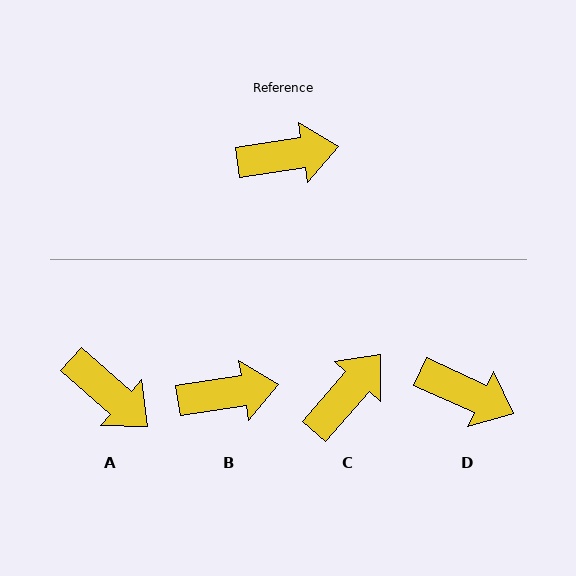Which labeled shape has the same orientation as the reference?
B.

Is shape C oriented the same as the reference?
No, it is off by about 40 degrees.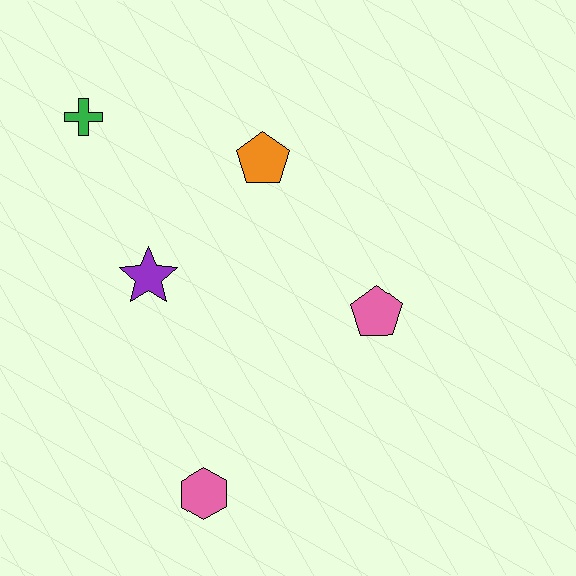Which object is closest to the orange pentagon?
The purple star is closest to the orange pentagon.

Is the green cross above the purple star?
Yes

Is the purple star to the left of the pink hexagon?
Yes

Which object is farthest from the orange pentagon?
The pink hexagon is farthest from the orange pentagon.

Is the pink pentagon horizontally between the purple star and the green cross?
No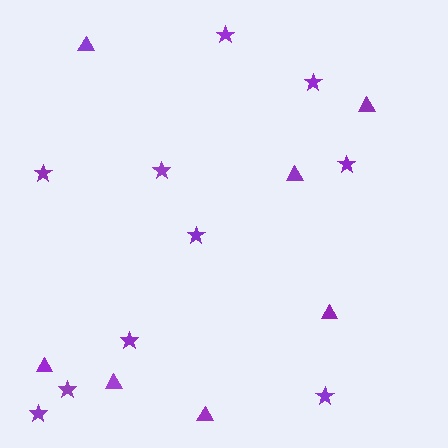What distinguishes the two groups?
There are 2 groups: one group of triangles (7) and one group of stars (10).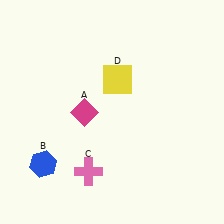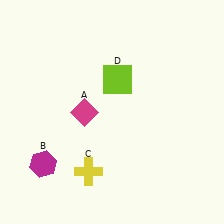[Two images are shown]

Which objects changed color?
B changed from blue to magenta. C changed from pink to yellow. D changed from yellow to lime.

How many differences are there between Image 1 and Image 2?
There are 3 differences between the two images.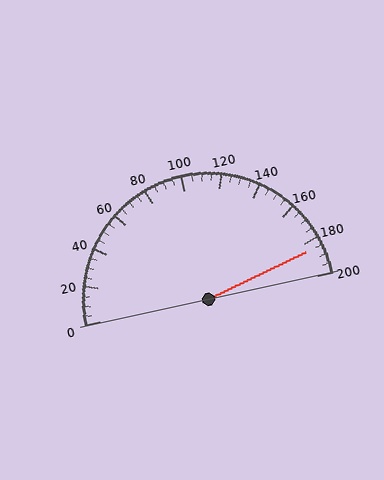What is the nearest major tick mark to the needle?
The nearest major tick mark is 180.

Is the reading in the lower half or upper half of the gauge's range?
The reading is in the upper half of the range (0 to 200).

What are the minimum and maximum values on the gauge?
The gauge ranges from 0 to 200.